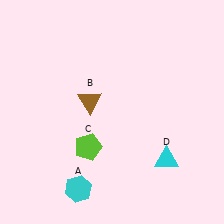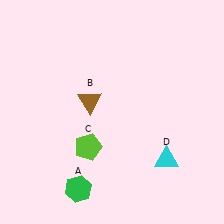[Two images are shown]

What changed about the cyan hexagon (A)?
In Image 1, A is cyan. In Image 2, it changed to green.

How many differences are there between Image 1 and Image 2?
There is 1 difference between the two images.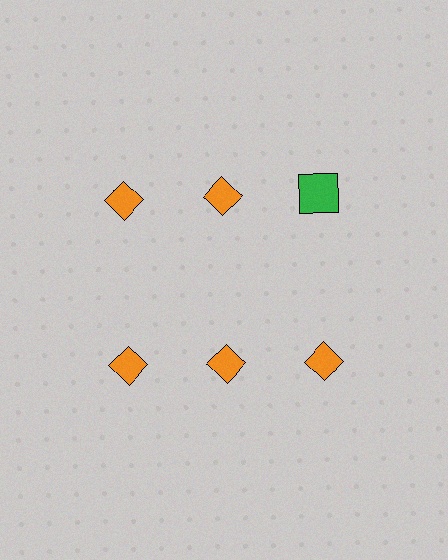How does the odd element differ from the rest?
It differs in both color (green instead of orange) and shape (square instead of diamond).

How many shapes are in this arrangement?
There are 6 shapes arranged in a grid pattern.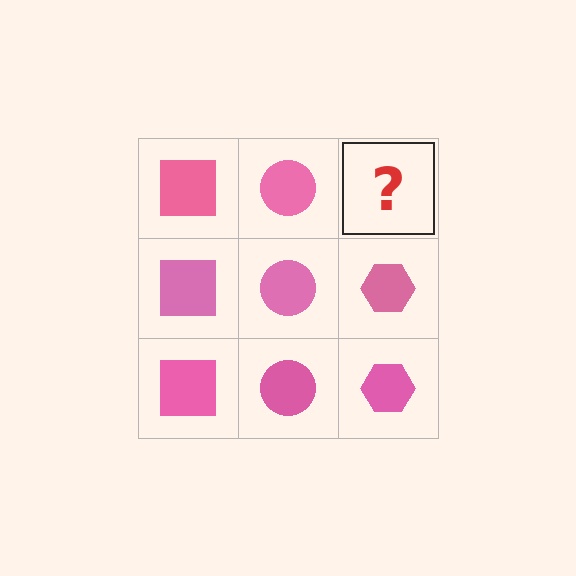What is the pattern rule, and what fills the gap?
The rule is that each column has a consistent shape. The gap should be filled with a pink hexagon.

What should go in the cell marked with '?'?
The missing cell should contain a pink hexagon.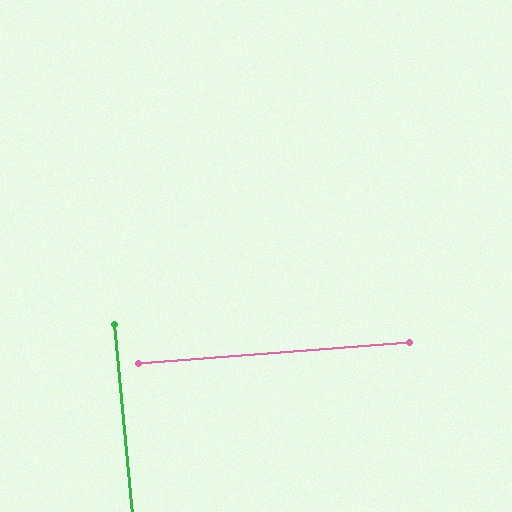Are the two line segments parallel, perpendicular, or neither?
Perpendicular — they meet at approximately 89°.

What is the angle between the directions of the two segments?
Approximately 89 degrees.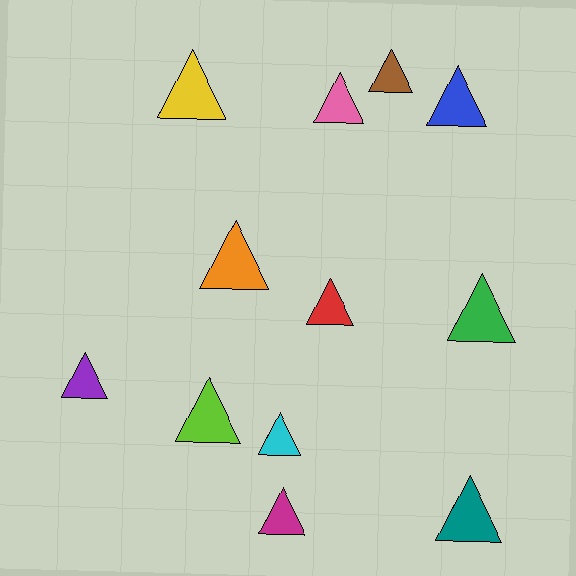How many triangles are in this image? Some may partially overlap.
There are 12 triangles.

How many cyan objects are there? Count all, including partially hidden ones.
There is 1 cyan object.